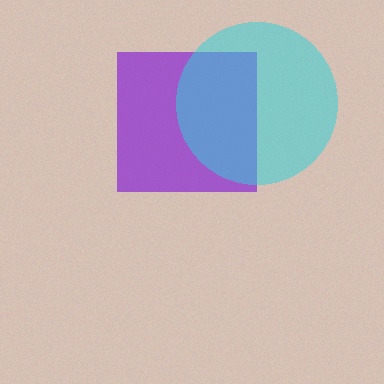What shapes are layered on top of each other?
The layered shapes are: a purple square, a cyan circle.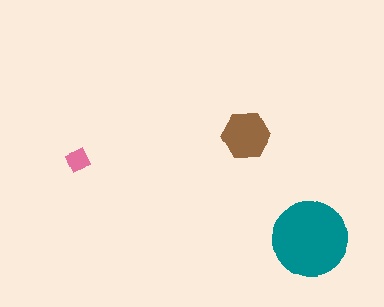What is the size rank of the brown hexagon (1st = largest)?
2nd.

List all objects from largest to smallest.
The teal circle, the brown hexagon, the pink diamond.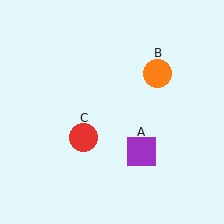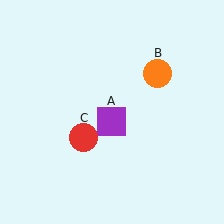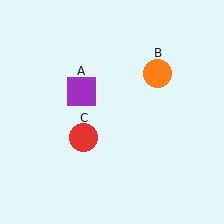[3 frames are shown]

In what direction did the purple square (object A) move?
The purple square (object A) moved up and to the left.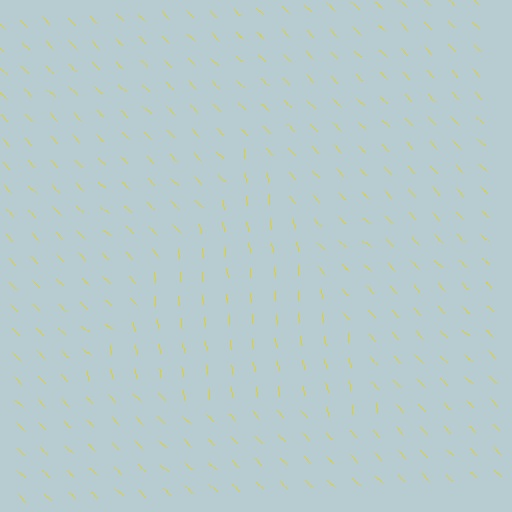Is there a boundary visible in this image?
Yes, there is a texture boundary formed by a change in line orientation.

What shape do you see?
I see a triangle.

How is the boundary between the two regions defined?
The boundary is defined purely by a change in line orientation (approximately 38 degrees difference). All lines are the same color and thickness.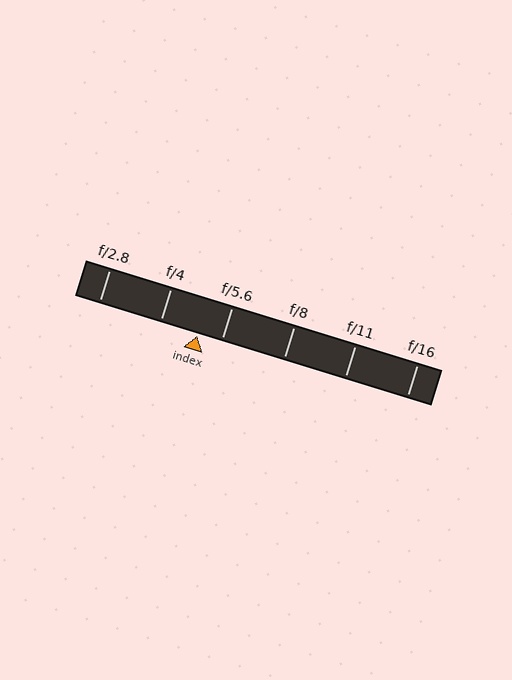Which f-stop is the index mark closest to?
The index mark is closest to f/5.6.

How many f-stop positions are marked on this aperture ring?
There are 6 f-stop positions marked.